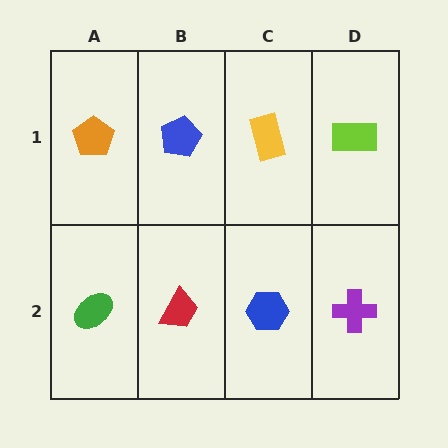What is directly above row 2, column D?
A lime rectangle.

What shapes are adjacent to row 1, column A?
A green ellipse (row 2, column A), a blue pentagon (row 1, column B).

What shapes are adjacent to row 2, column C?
A yellow rectangle (row 1, column C), a red trapezoid (row 2, column B), a purple cross (row 2, column D).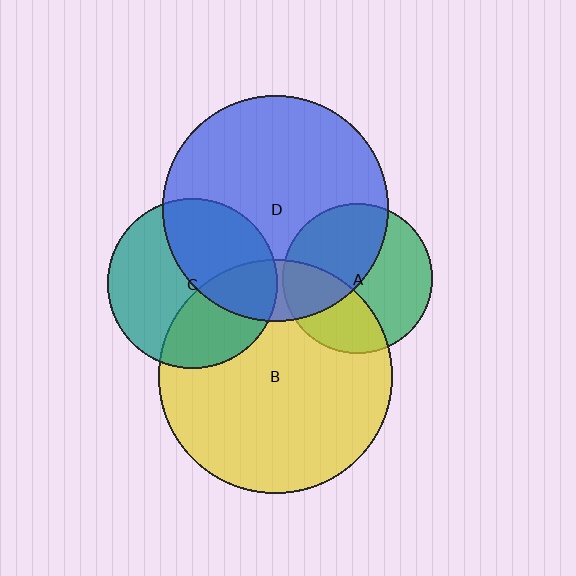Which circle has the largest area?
Circle B (yellow).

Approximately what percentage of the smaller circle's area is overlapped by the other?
Approximately 15%.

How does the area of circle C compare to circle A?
Approximately 1.3 times.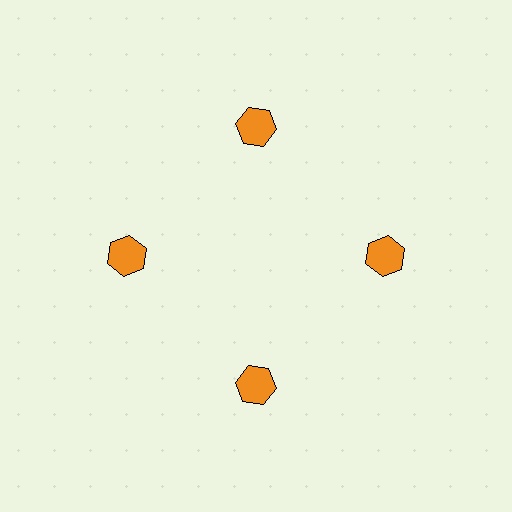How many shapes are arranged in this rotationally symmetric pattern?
There are 4 shapes, arranged in 4 groups of 1.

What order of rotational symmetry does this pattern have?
This pattern has 4-fold rotational symmetry.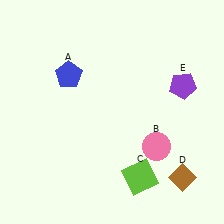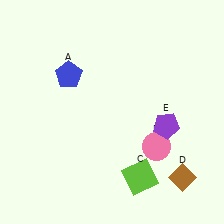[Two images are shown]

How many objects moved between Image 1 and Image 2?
1 object moved between the two images.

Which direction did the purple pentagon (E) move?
The purple pentagon (E) moved down.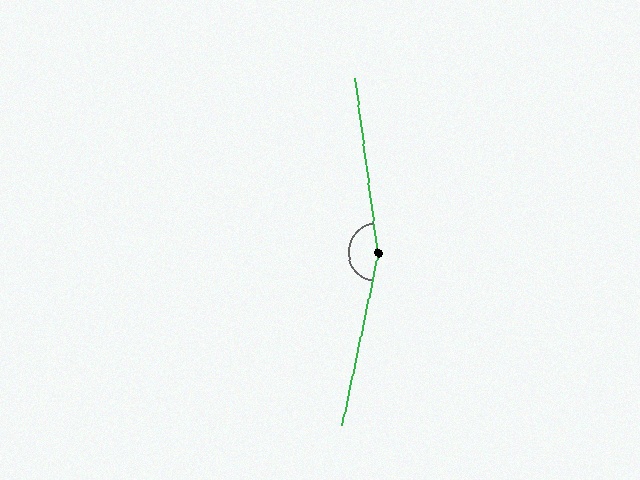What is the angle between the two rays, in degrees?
Approximately 161 degrees.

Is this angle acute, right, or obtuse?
It is obtuse.